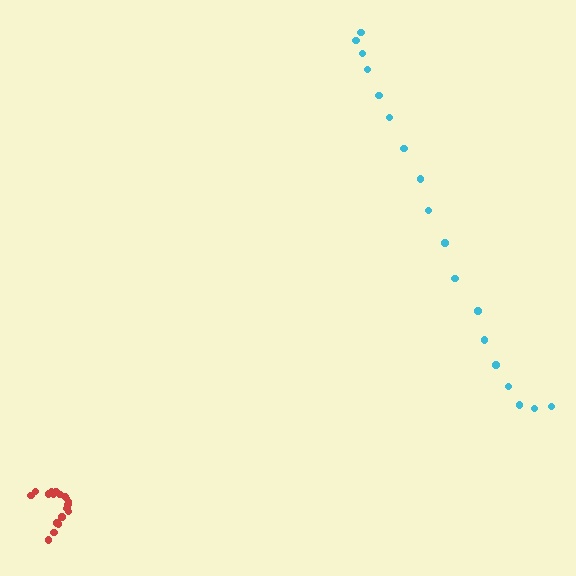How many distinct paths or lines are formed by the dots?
There are 2 distinct paths.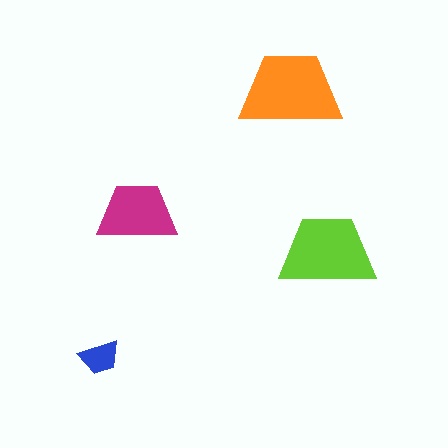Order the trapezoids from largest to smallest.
the orange one, the lime one, the magenta one, the blue one.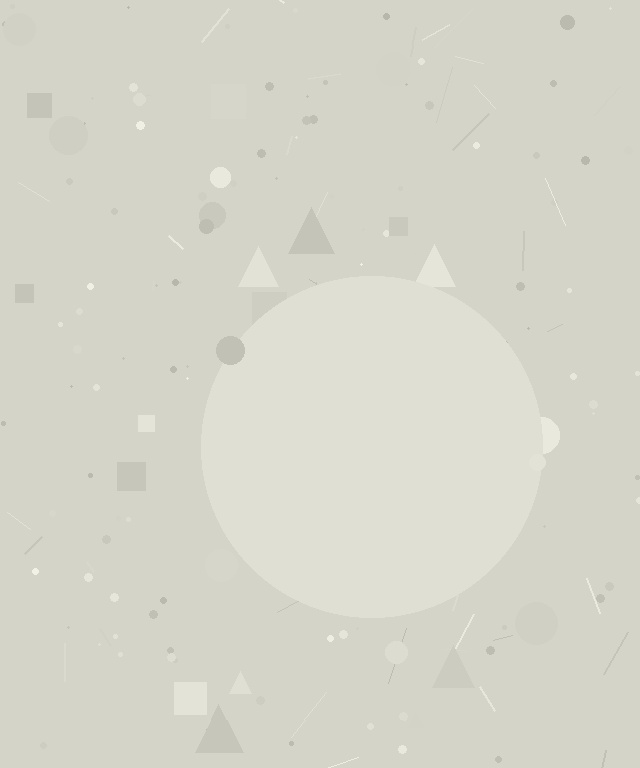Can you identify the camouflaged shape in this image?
The camouflaged shape is a circle.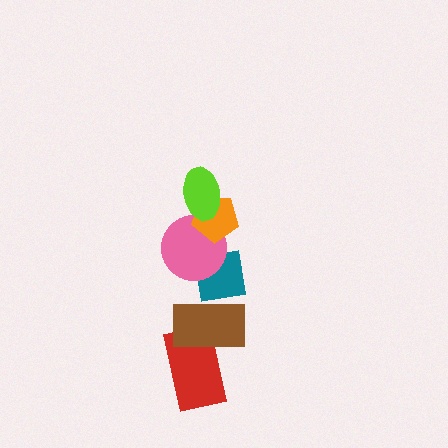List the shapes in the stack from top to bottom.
From top to bottom: the lime ellipse, the orange pentagon, the pink circle, the teal square, the brown rectangle, the red rectangle.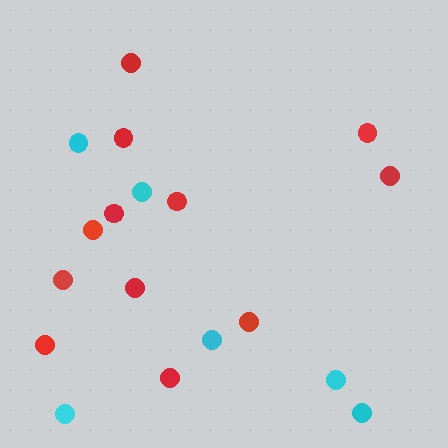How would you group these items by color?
There are 2 groups: one group of cyan circles (6) and one group of red circles (12).